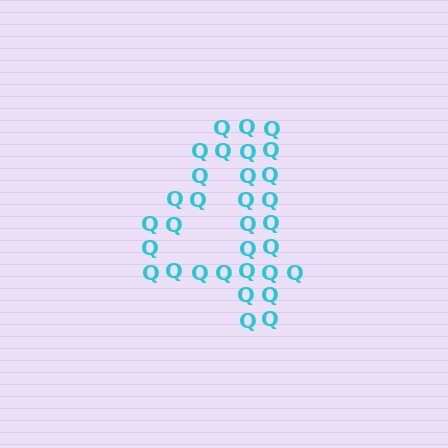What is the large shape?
The large shape is the digit 4.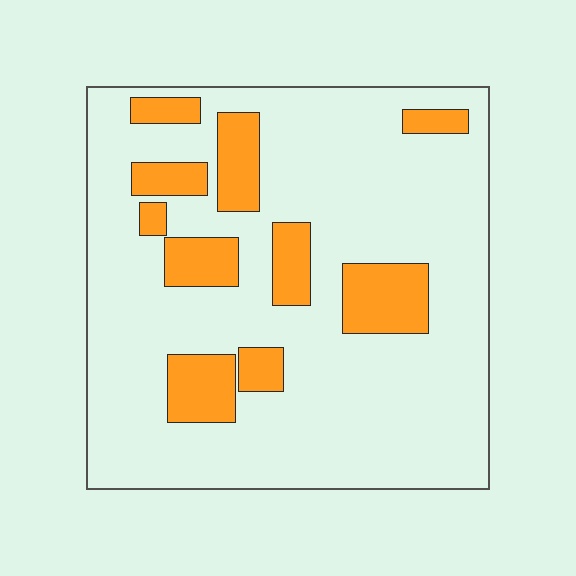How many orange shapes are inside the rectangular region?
10.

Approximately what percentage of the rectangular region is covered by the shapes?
Approximately 20%.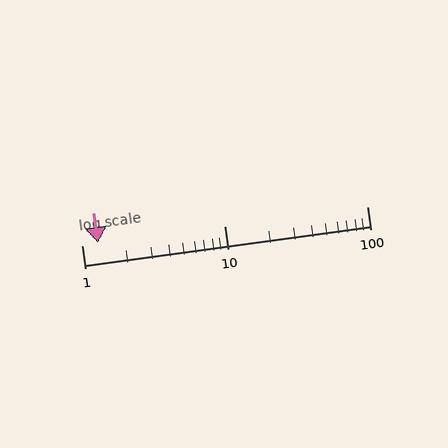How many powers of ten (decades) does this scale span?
The scale spans 2 decades, from 1 to 100.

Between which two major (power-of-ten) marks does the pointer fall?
The pointer is between 1 and 10.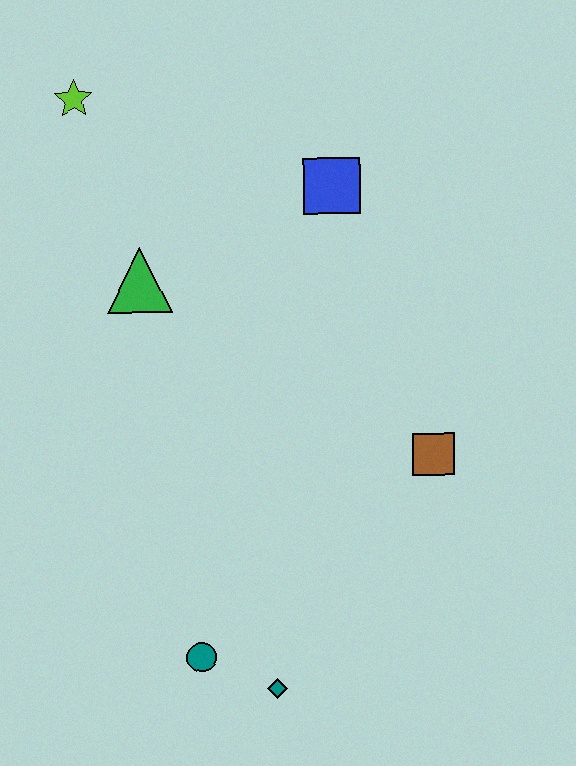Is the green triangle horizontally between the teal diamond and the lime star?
Yes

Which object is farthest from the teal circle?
The lime star is farthest from the teal circle.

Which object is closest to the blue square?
The green triangle is closest to the blue square.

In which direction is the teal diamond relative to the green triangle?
The teal diamond is below the green triangle.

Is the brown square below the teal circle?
No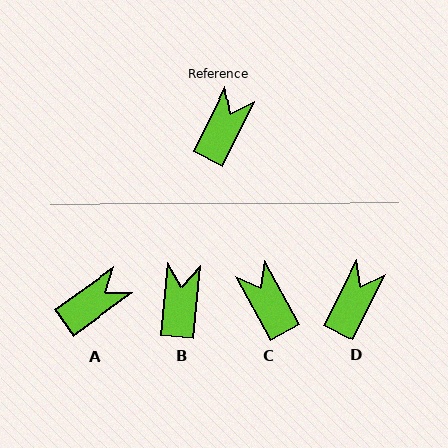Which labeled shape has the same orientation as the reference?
D.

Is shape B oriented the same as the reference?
No, it is off by about 21 degrees.